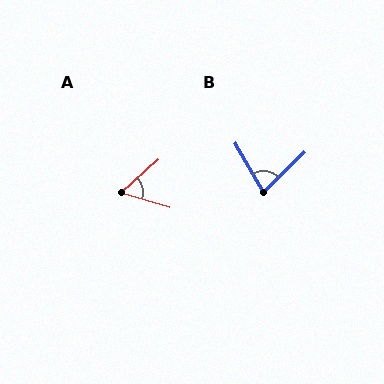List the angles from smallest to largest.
A (58°), B (76°).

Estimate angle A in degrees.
Approximately 58 degrees.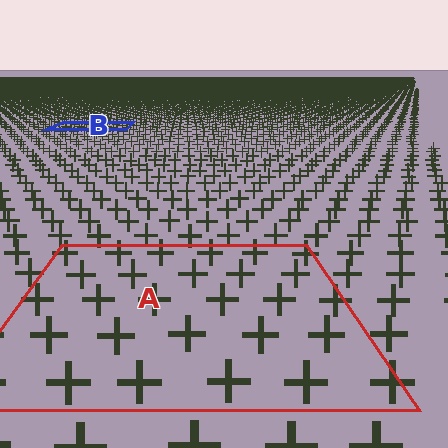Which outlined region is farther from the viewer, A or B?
Region B is farther from the viewer — the texture elements inside it appear smaller and more densely packed.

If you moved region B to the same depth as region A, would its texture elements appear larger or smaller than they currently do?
They would appear larger. At a closer depth, the same texture elements are projected at a bigger on-screen size.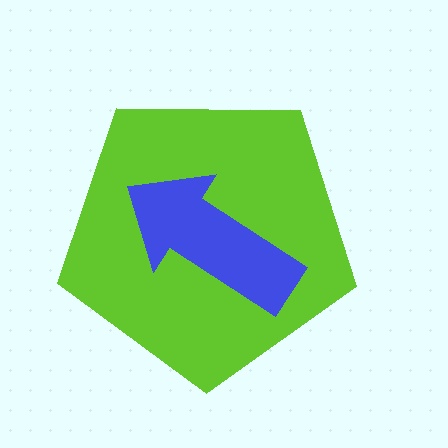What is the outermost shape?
The lime pentagon.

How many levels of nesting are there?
2.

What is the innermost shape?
The blue arrow.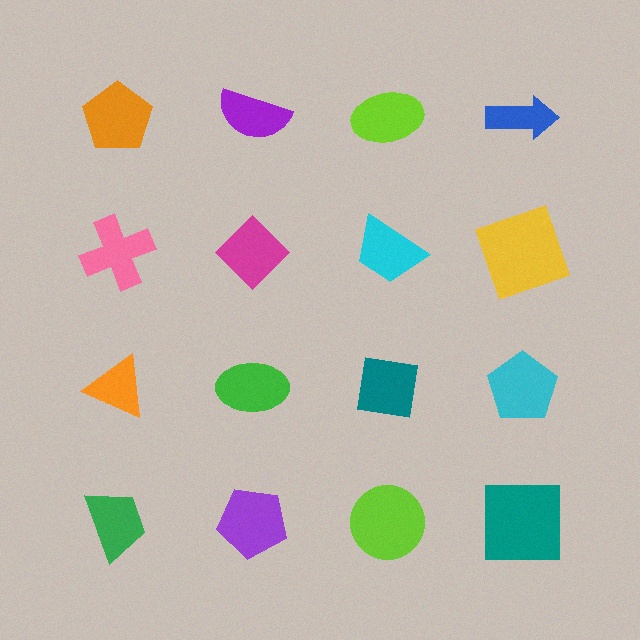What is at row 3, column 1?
An orange triangle.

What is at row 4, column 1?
A green trapezoid.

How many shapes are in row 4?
4 shapes.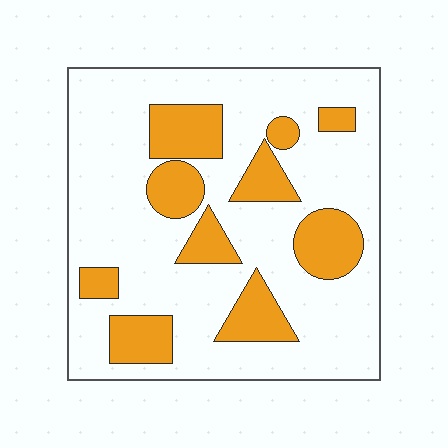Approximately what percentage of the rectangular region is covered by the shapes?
Approximately 25%.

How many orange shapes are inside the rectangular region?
10.